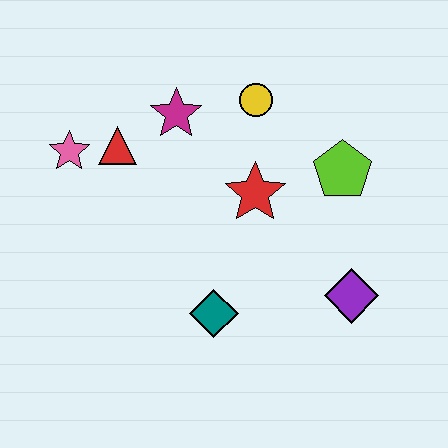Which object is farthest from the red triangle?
The purple diamond is farthest from the red triangle.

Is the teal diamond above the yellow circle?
No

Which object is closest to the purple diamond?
The lime pentagon is closest to the purple diamond.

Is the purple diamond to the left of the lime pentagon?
No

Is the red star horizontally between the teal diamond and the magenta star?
No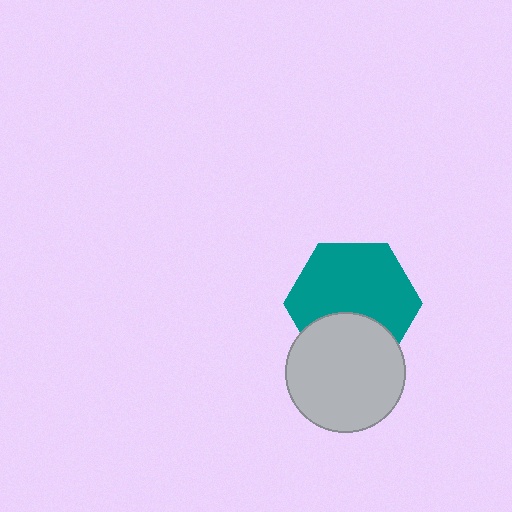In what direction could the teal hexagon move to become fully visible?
The teal hexagon could move up. That would shift it out from behind the light gray circle entirely.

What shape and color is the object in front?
The object in front is a light gray circle.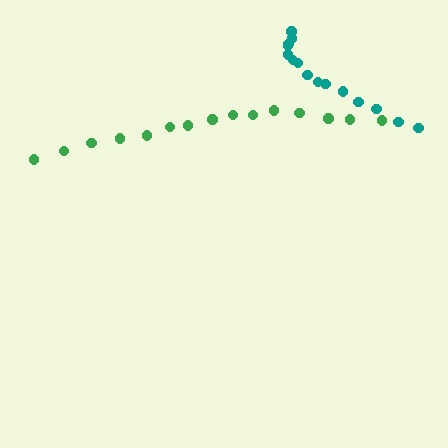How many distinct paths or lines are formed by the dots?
There are 2 distinct paths.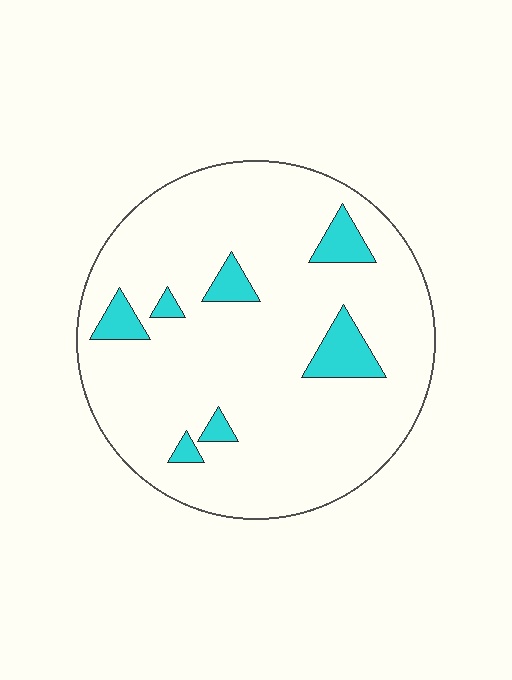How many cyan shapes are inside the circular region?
7.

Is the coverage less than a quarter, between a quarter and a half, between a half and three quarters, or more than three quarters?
Less than a quarter.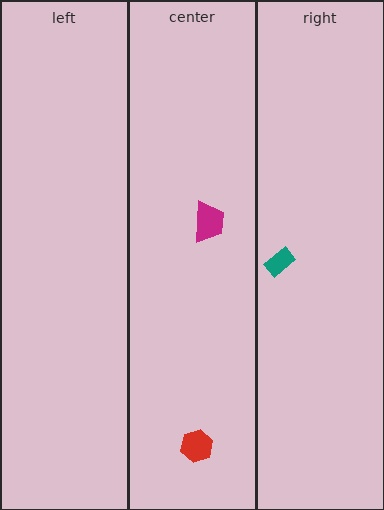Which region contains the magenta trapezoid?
The center region.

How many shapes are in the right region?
1.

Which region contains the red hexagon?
The center region.